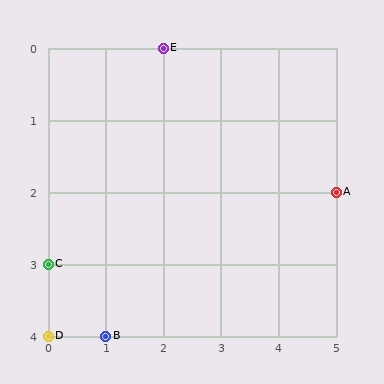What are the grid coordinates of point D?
Point D is at grid coordinates (0, 4).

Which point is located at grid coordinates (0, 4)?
Point D is at (0, 4).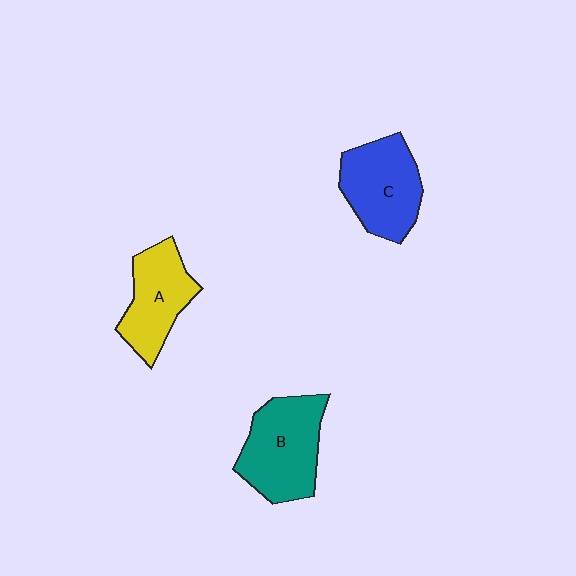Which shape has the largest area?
Shape B (teal).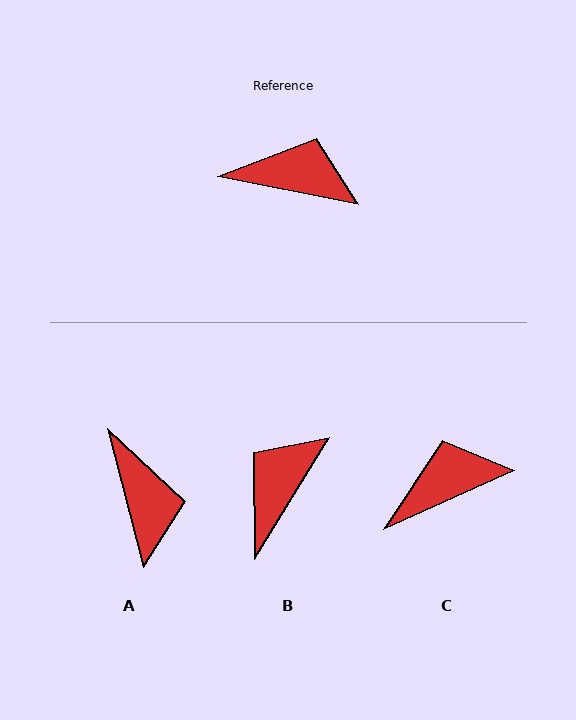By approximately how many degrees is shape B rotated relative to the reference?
Approximately 69 degrees counter-clockwise.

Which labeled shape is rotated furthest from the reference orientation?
B, about 69 degrees away.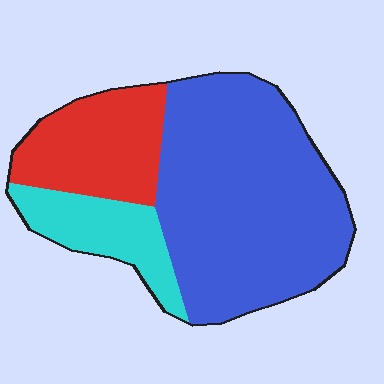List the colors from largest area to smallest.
From largest to smallest: blue, red, cyan.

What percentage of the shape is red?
Red covers about 25% of the shape.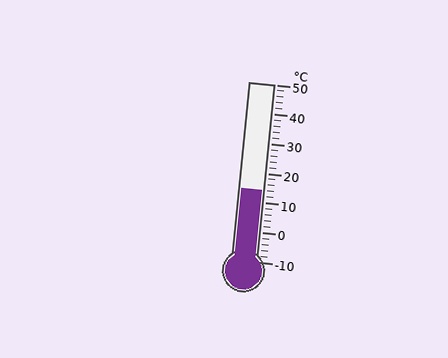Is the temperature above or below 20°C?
The temperature is below 20°C.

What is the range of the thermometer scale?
The thermometer scale ranges from -10°C to 50°C.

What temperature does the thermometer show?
The thermometer shows approximately 14°C.